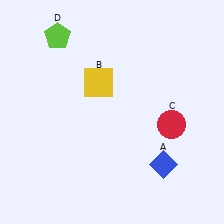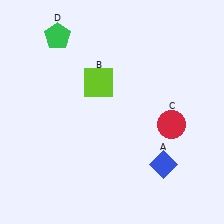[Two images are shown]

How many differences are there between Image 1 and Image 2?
There are 2 differences between the two images.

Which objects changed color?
B changed from yellow to lime. D changed from lime to green.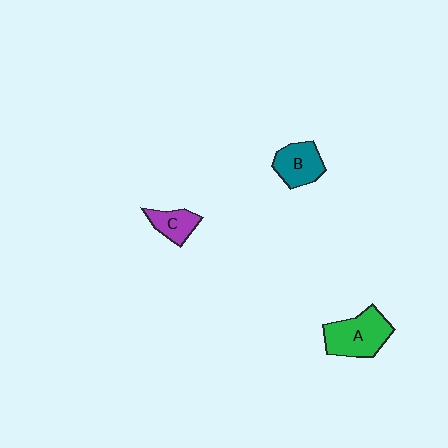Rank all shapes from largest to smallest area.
From largest to smallest: A (green), B (teal), C (purple).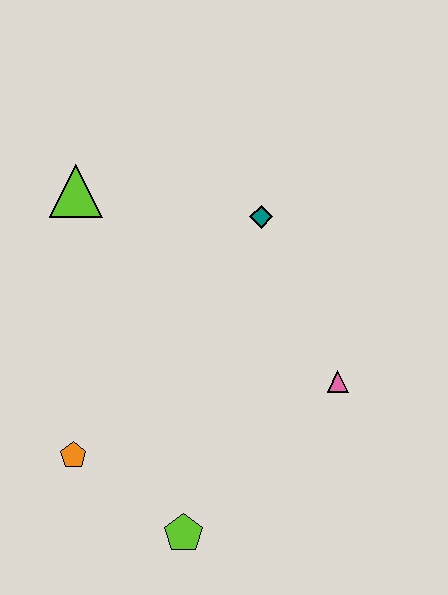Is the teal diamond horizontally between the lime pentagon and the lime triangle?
No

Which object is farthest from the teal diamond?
The lime pentagon is farthest from the teal diamond.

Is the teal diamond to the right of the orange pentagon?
Yes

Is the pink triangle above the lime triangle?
No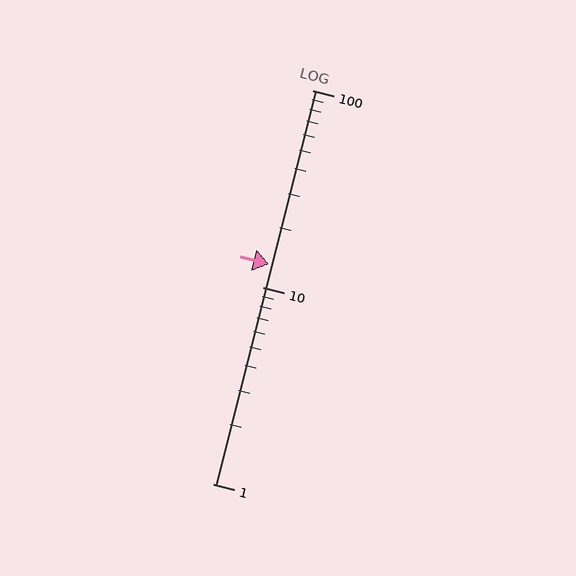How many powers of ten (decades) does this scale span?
The scale spans 2 decades, from 1 to 100.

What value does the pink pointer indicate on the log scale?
The pointer indicates approximately 13.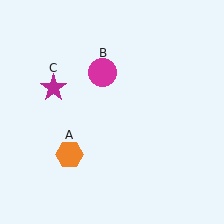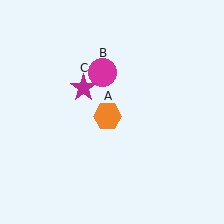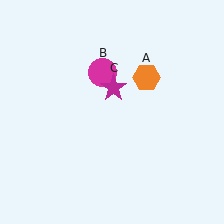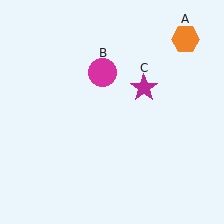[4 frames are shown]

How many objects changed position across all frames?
2 objects changed position: orange hexagon (object A), magenta star (object C).